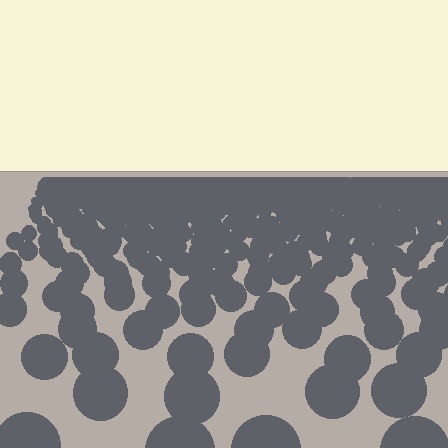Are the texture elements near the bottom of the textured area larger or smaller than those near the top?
Larger. Near the bottom, elements are closer to the viewer and appear at a bigger on-screen size.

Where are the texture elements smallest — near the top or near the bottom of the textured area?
Near the top.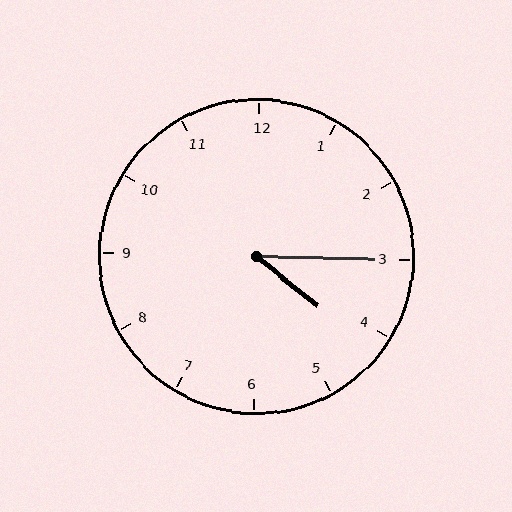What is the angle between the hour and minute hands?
Approximately 38 degrees.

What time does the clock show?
4:15.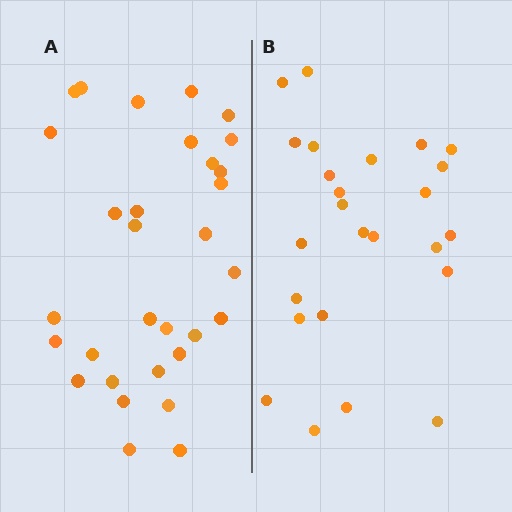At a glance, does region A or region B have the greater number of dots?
Region A (the left region) has more dots.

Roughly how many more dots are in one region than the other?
Region A has about 6 more dots than region B.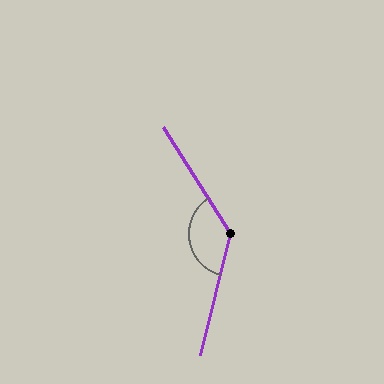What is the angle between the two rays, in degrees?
Approximately 134 degrees.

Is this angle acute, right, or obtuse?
It is obtuse.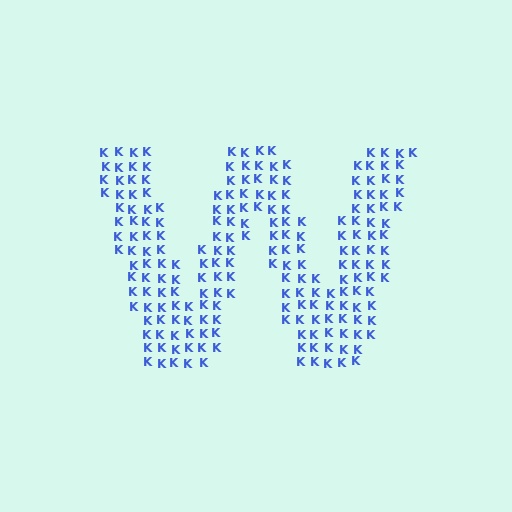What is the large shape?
The large shape is the letter W.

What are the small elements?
The small elements are letter K's.